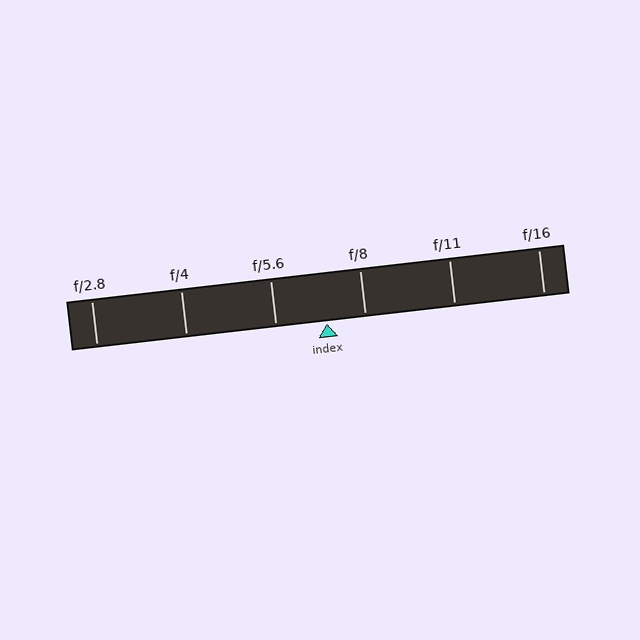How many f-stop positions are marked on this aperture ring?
There are 6 f-stop positions marked.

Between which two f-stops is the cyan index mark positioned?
The index mark is between f/5.6 and f/8.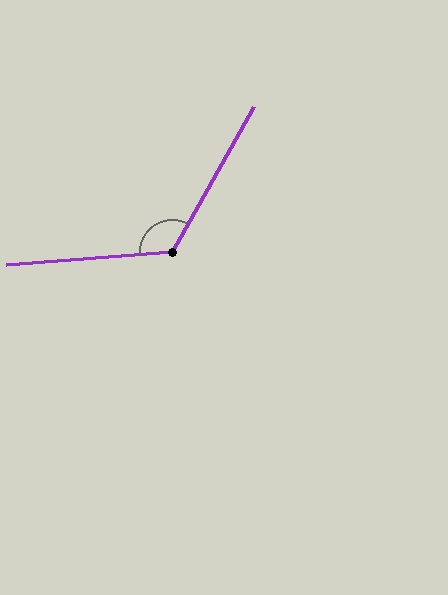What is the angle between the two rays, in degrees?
Approximately 124 degrees.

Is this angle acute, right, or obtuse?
It is obtuse.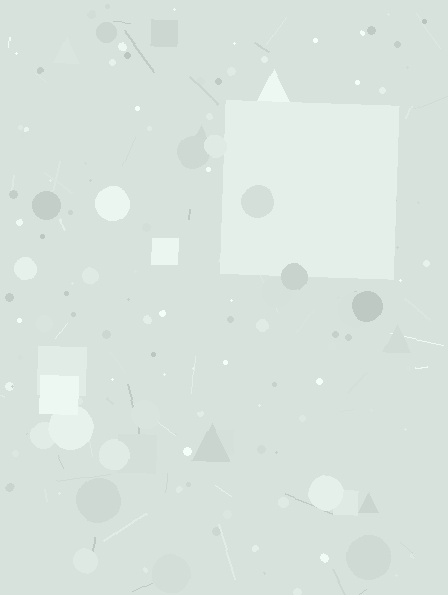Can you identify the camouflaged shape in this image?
The camouflaged shape is a square.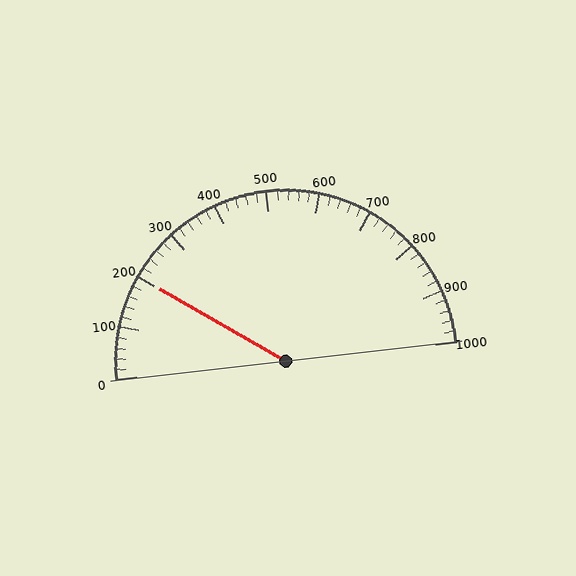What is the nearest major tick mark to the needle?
The nearest major tick mark is 200.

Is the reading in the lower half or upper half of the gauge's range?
The reading is in the lower half of the range (0 to 1000).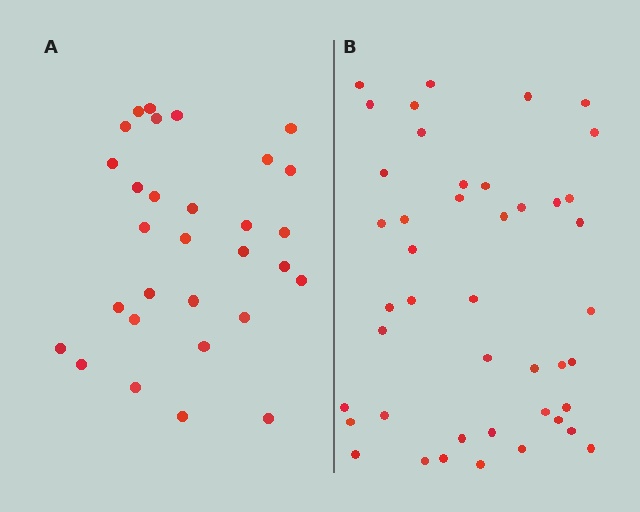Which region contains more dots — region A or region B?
Region B (the right region) has more dots.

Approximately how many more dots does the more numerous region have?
Region B has approximately 15 more dots than region A.